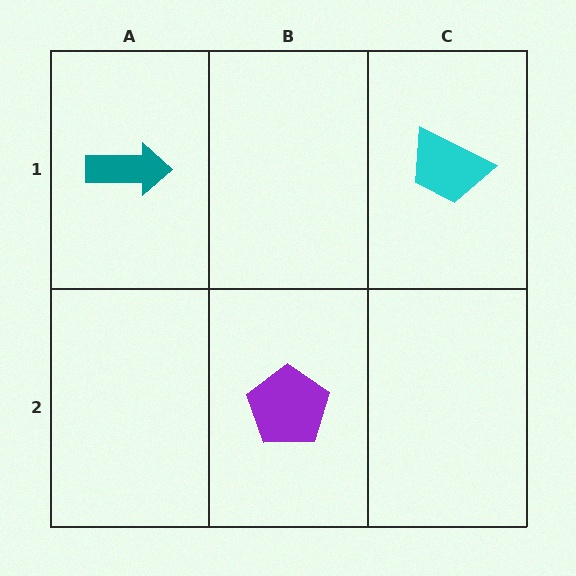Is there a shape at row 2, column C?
No, that cell is empty.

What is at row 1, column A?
A teal arrow.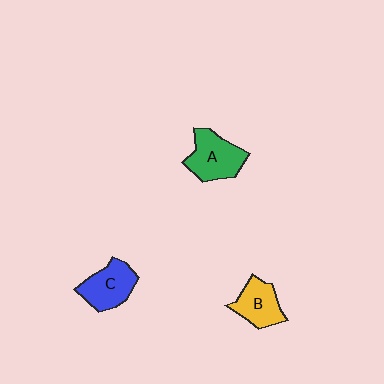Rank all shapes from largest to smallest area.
From largest to smallest: A (green), C (blue), B (yellow).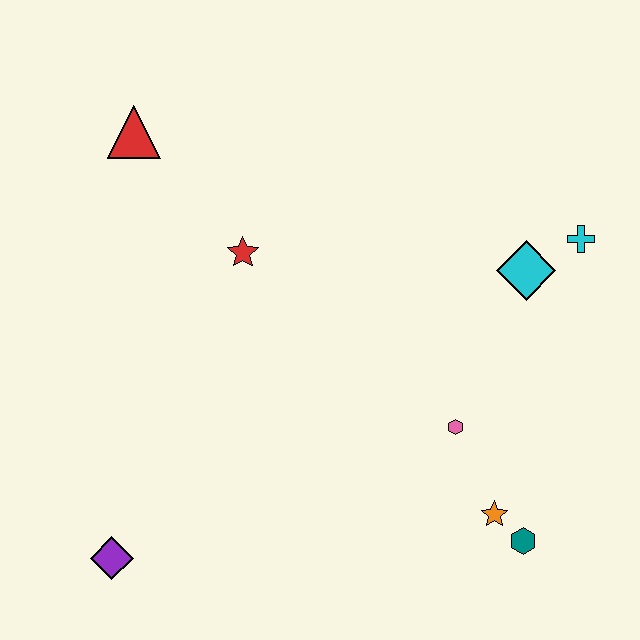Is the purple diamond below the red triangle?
Yes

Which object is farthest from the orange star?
The red triangle is farthest from the orange star.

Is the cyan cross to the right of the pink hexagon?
Yes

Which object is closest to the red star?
The red triangle is closest to the red star.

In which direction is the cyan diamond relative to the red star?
The cyan diamond is to the right of the red star.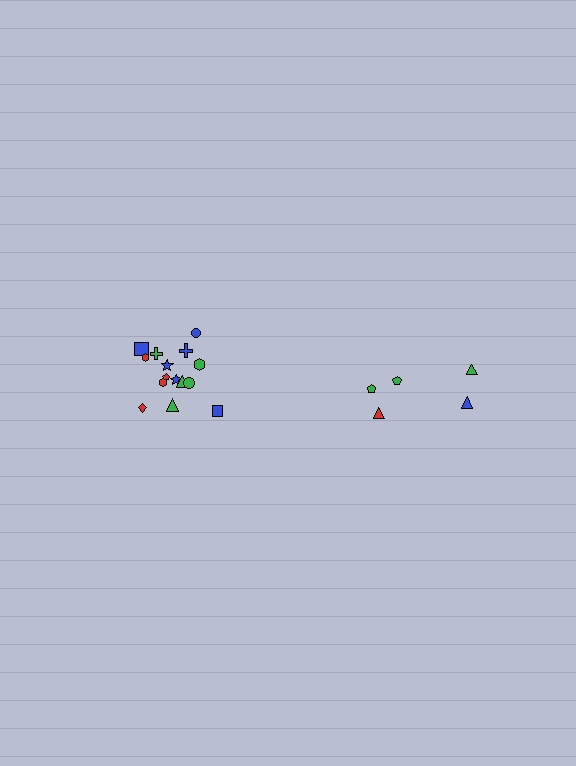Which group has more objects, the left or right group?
The left group.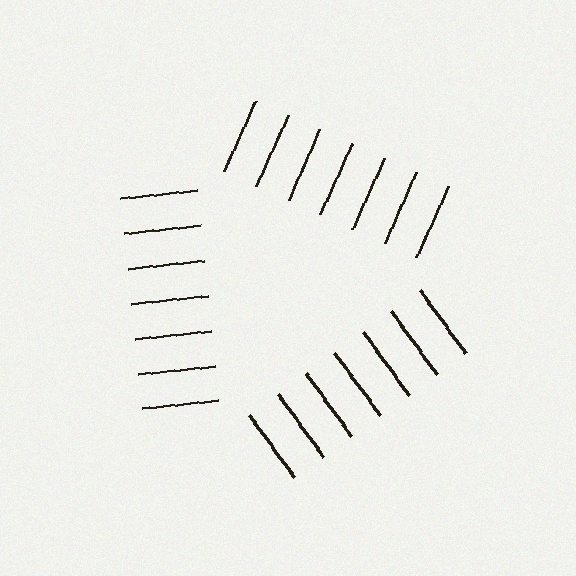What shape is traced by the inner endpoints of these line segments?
An illusory triangle — the line segments terminate on its edges but no continuous stroke is drawn.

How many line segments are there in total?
21 — 7 along each of the 3 edges.